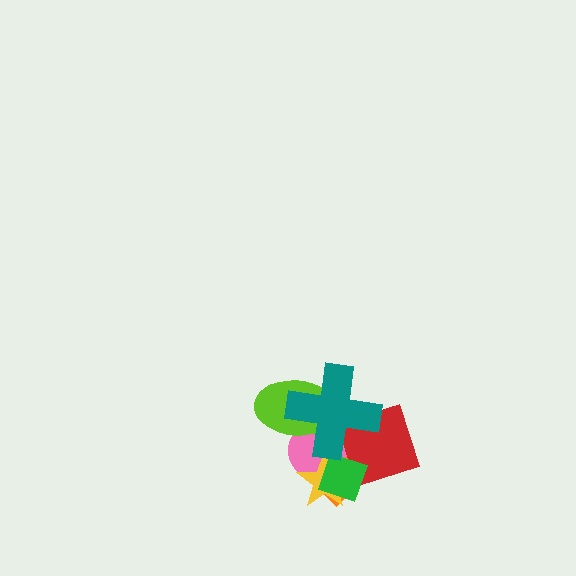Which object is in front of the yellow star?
The green diamond is in front of the yellow star.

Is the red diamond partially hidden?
Yes, it is partially covered by another shape.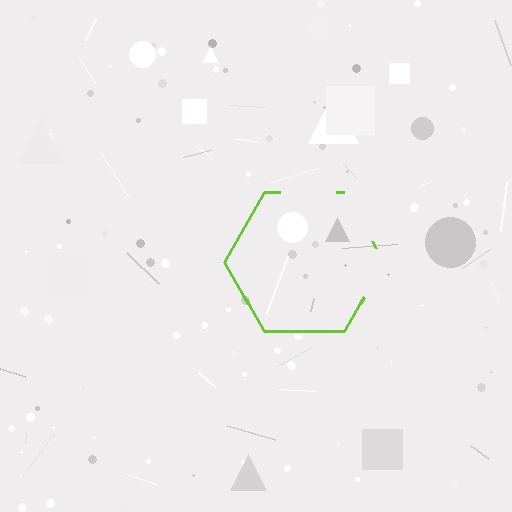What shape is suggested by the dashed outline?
The dashed outline suggests a hexagon.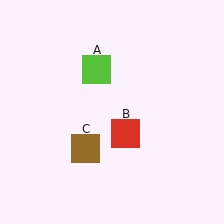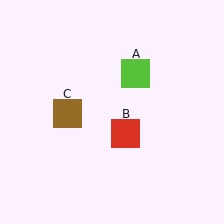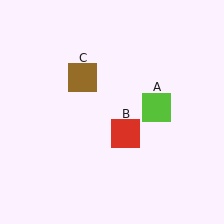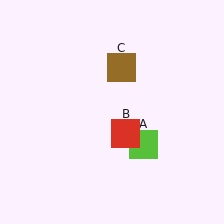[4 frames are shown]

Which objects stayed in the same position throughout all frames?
Red square (object B) remained stationary.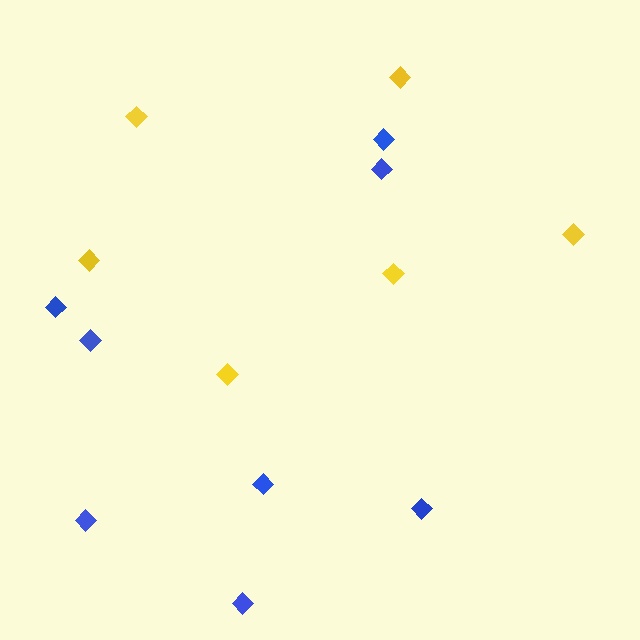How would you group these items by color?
There are 2 groups: one group of blue diamonds (8) and one group of yellow diamonds (6).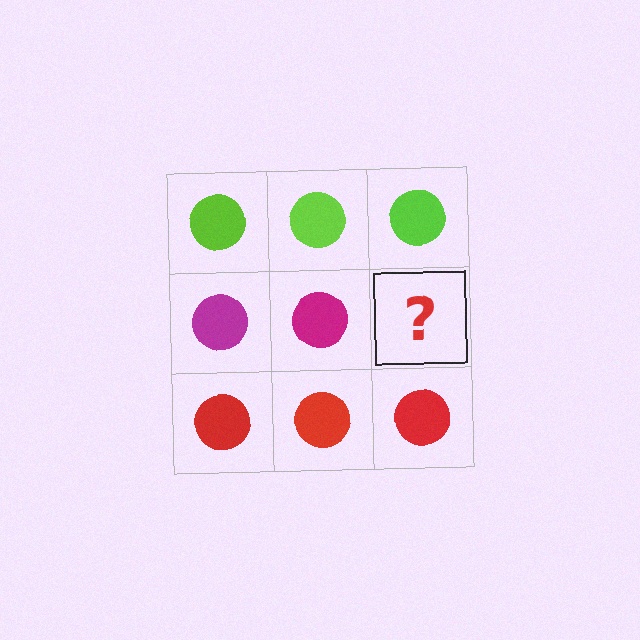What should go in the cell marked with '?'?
The missing cell should contain a magenta circle.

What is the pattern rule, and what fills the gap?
The rule is that each row has a consistent color. The gap should be filled with a magenta circle.